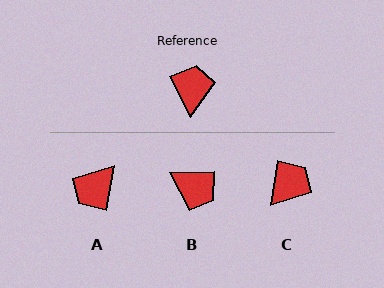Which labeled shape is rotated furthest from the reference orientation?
A, about 144 degrees away.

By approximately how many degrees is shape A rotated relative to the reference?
Approximately 144 degrees counter-clockwise.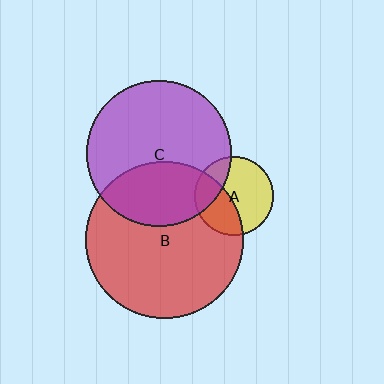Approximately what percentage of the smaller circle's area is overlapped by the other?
Approximately 40%.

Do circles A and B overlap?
Yes.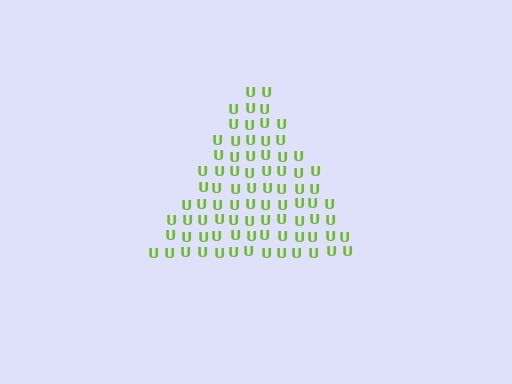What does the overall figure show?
The overall figure shows a triangle.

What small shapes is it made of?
It is made of small letter U's.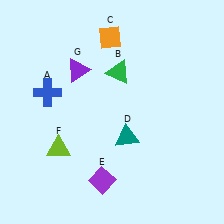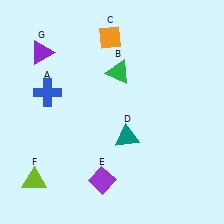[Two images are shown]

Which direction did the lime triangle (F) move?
The lime triangle (F) moved down.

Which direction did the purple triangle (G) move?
The purple triangle (G) moved left.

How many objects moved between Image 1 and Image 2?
2 objects moved between the two images.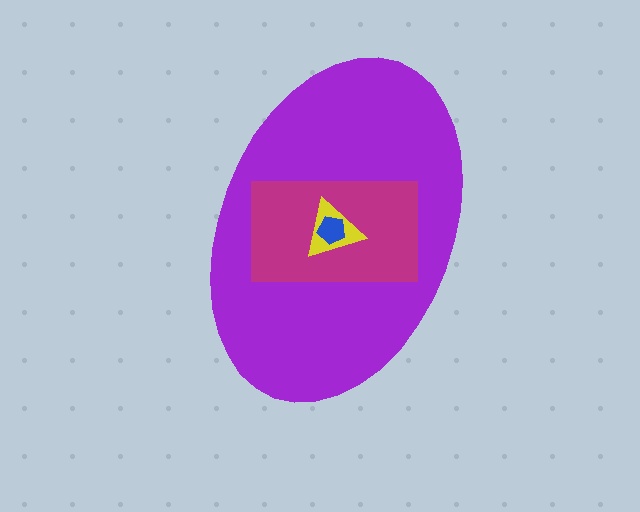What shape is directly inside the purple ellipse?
The magenta rectangle.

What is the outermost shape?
The purple ellipse.